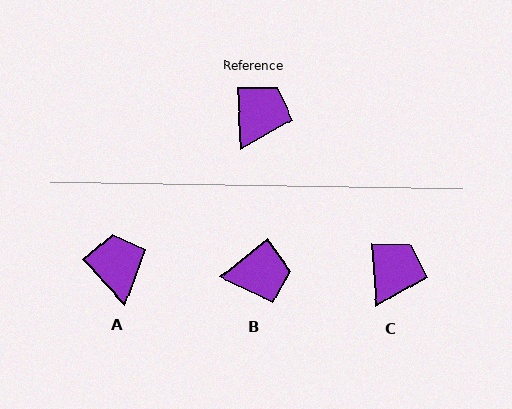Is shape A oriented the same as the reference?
No, it is off by about 40 degrees.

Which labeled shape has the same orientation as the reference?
C.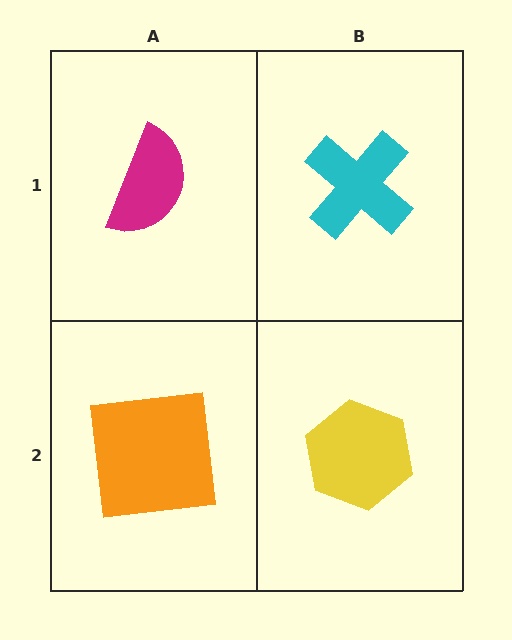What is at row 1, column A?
A magenta semicircle.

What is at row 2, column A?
An orange square.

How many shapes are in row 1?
2 shapes.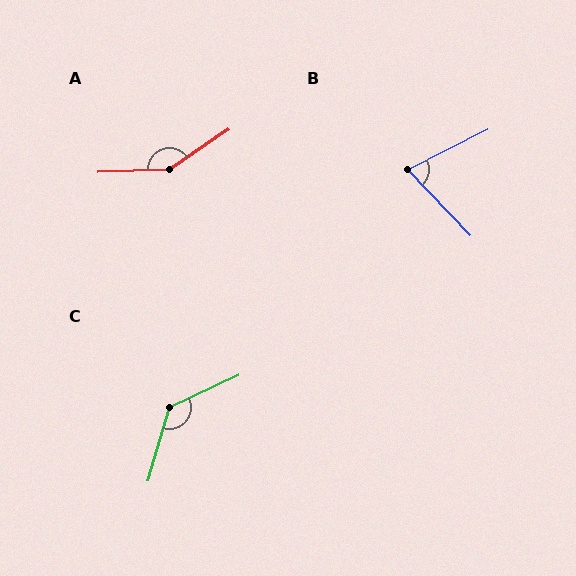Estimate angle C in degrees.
Approximately 132 degrees.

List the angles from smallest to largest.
B (73°), C (132°), A (148°).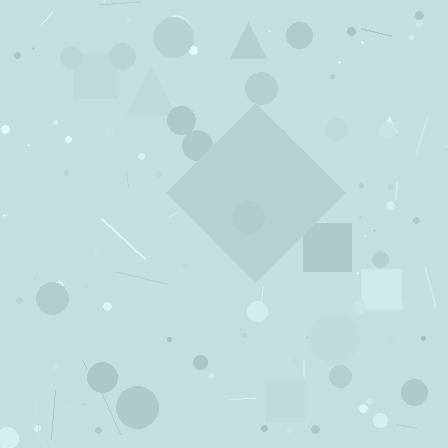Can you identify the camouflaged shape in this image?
The camouflaged shape is a diamond.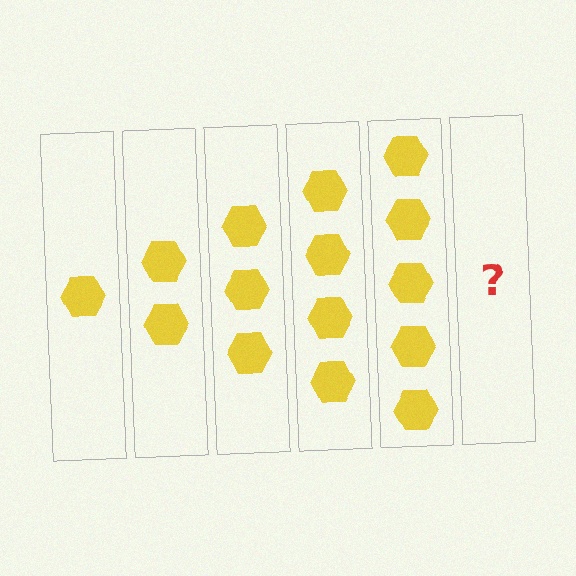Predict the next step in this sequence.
The next step is 6 hexagons.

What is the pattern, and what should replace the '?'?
The pattern is that each step adds one more hexagon. The '?' should be 6 hexagons.